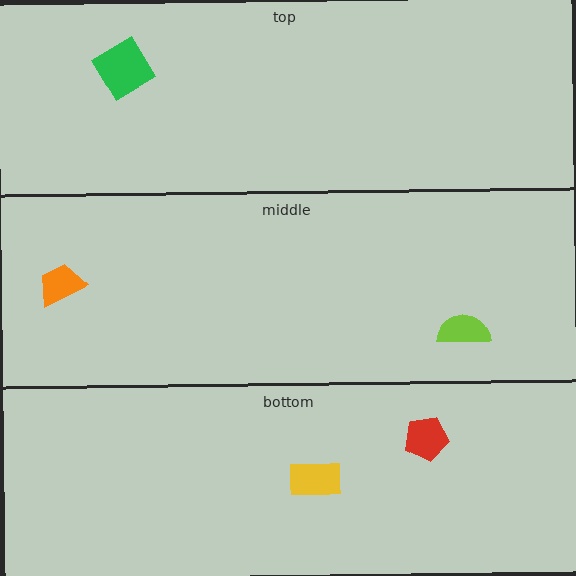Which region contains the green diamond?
The top region.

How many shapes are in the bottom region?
2.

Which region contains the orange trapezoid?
The middle region.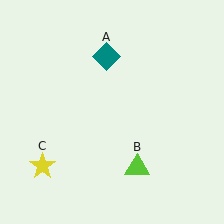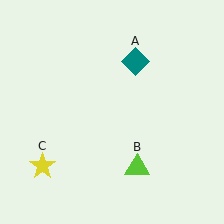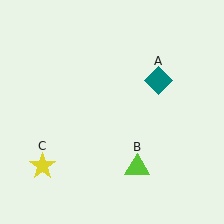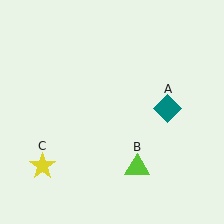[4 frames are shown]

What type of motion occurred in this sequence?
The teal diamond (object A) rotated clockwise around the center of the scene.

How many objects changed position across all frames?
1 object changed position: teal diamond (object A).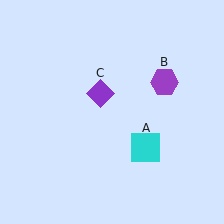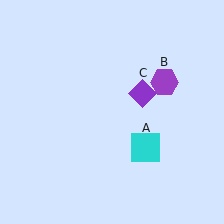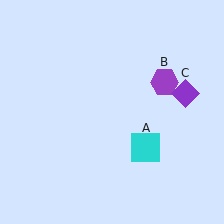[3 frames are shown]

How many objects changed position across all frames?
1 object changed position: purple diamond (object C).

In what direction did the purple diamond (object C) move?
The purple diamond (object C) moved right.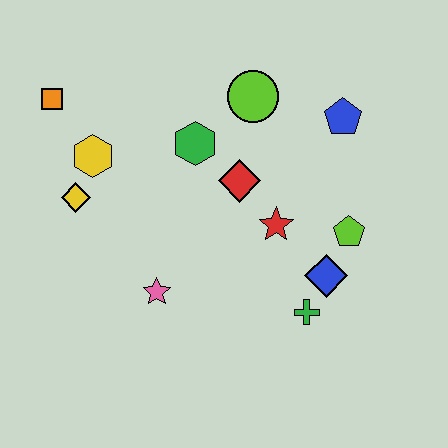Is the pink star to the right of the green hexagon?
No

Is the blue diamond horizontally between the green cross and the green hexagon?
No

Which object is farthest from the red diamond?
The orange square is farthest from the red diamond.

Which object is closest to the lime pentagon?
The blue diamond is closest to the lime pentagon.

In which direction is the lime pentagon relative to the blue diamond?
The lime pentagon is above the blue diamond.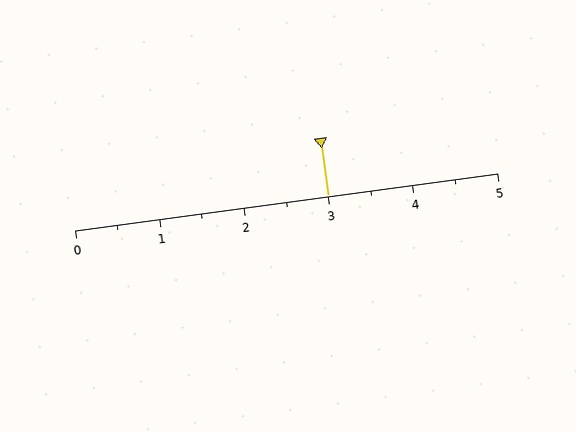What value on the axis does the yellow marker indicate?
The marker indicates approximately 3.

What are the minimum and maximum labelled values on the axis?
The axis runs from 0 to 5.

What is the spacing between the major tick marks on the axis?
The major ticks are spaced 1 apart.